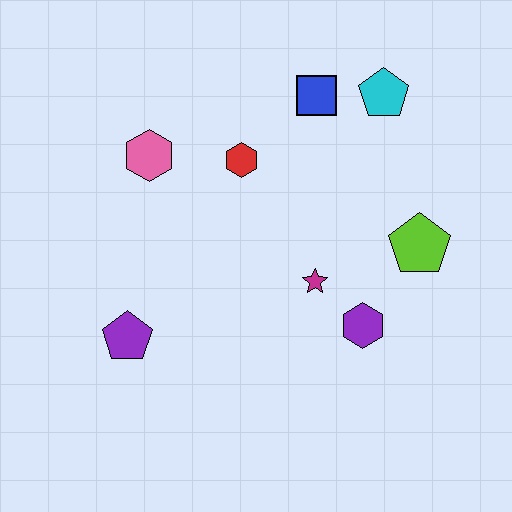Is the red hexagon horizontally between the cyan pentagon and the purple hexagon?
No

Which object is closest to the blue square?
The cyan pentagon is closest to the blue square.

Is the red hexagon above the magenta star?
Yes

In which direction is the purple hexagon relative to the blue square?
The purple hexagon is below the blue square.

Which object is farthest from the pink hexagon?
The lime pentagon is farthest from the pink hexagon.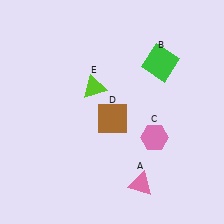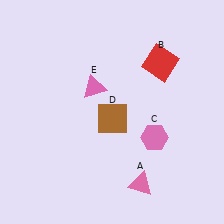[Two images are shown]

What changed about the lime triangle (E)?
In Image 1, E is lime. In Image 2, it changed to pink.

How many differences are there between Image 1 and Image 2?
There are 2 differences between the two images.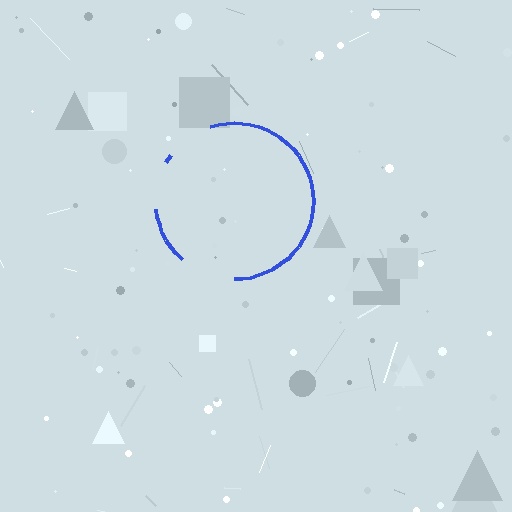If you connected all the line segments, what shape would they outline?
They would outline a circle.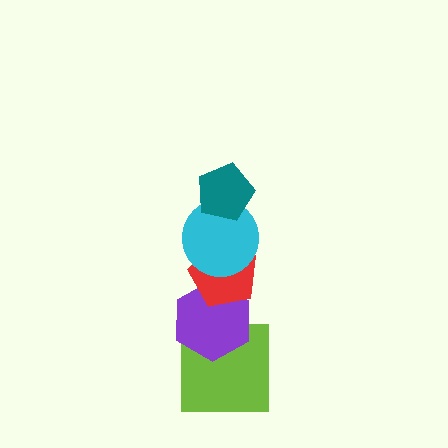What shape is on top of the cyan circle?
The teal pentagon is on top of the cyan circle.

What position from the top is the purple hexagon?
The purple hexagon is 4th from the top.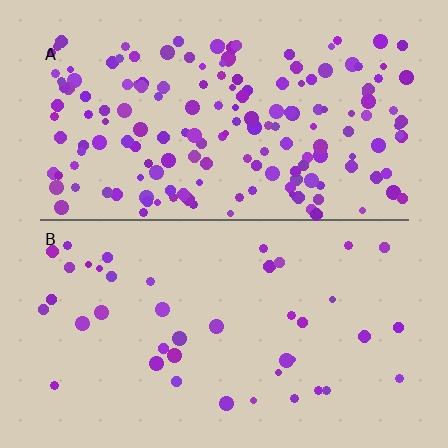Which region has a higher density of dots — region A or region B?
A (the top).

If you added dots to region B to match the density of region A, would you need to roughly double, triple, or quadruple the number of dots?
Approximately quadruple.